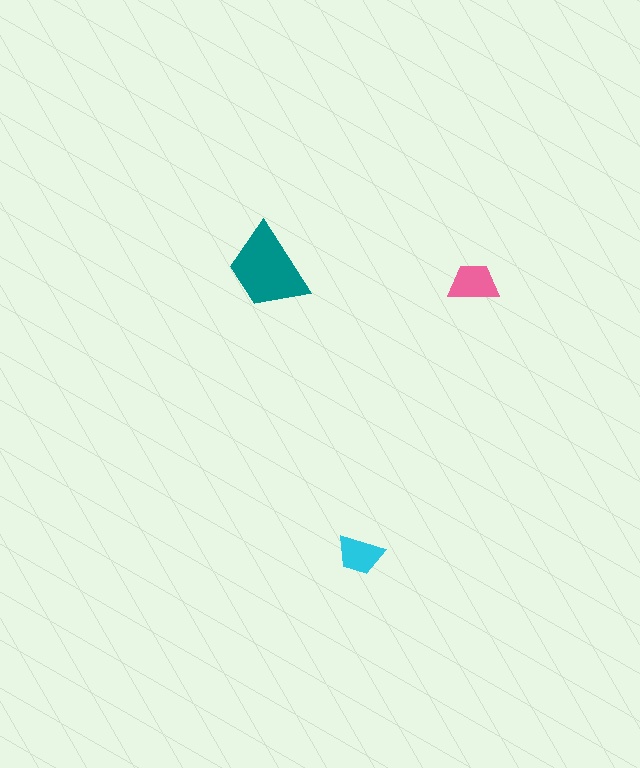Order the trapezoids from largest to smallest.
the teal one, the pink one, the cyan one.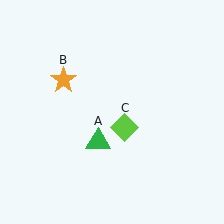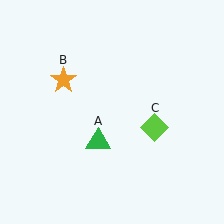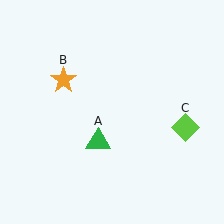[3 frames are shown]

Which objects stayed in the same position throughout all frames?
Green triangle (object A) and orange star (object B) remained stationary.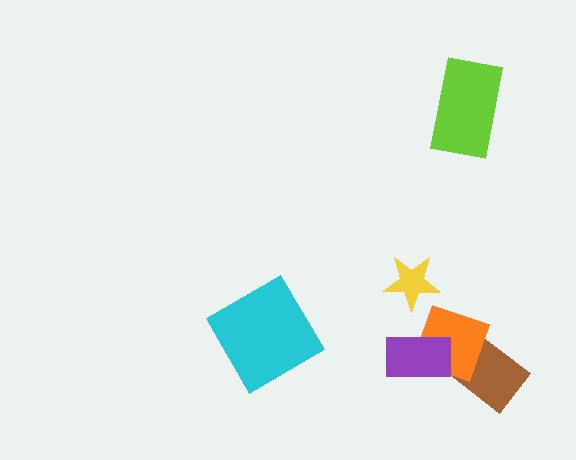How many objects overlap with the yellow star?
0 objects overlap with the yellow star.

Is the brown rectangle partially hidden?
Yes, it is partially covered by another shape.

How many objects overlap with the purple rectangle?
2 objects overlap with the purple rectangle.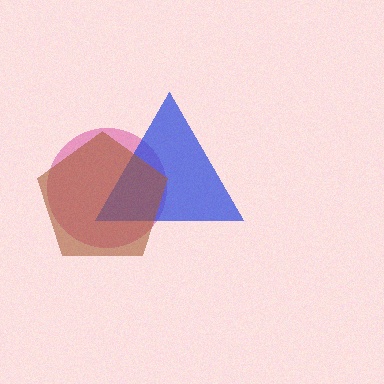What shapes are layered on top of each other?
The layered shapes are: a magenta circle, a blue triangle, a brown pentagon.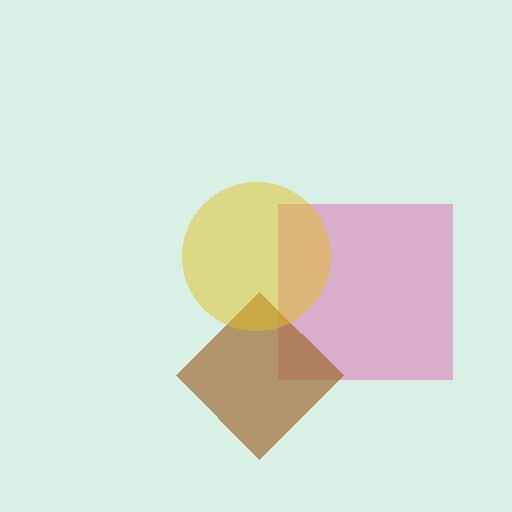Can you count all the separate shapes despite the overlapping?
Yes, there are 3 separate shapes.